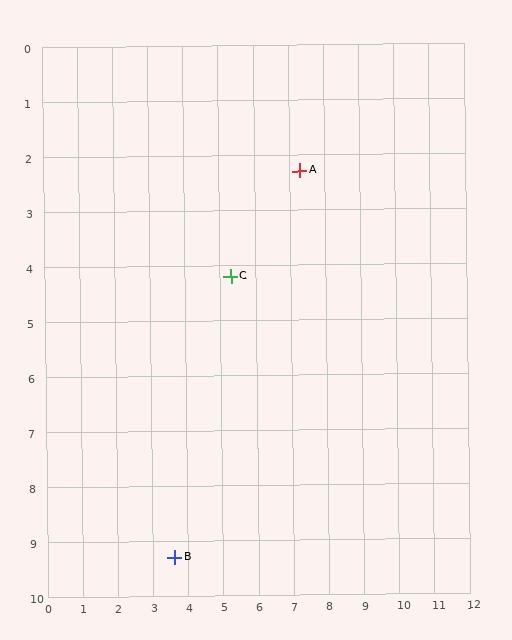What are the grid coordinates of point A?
Point A is at approximately (7.3, 2.3).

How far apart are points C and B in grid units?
Points C and B are about 5.4 grid units apart.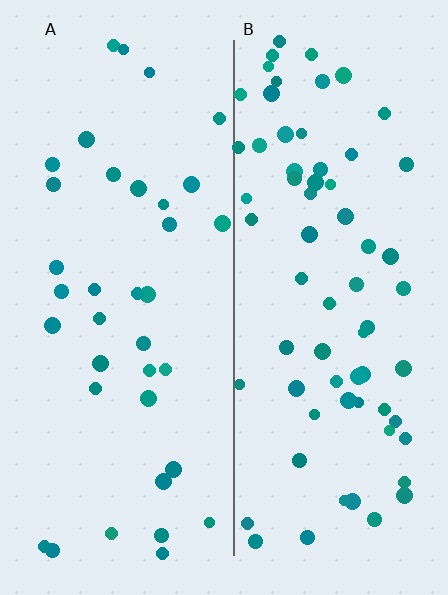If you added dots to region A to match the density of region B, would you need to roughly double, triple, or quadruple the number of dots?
Approximately double.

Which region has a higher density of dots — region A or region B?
B (the right).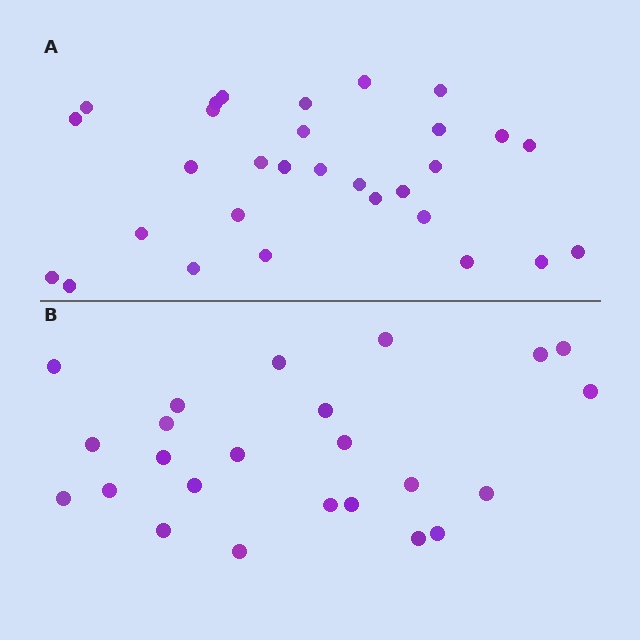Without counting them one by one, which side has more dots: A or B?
Region A (the top region) has more dots.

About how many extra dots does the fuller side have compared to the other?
Region A has about 6 more dots than region B.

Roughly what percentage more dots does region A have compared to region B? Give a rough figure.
About 25% more.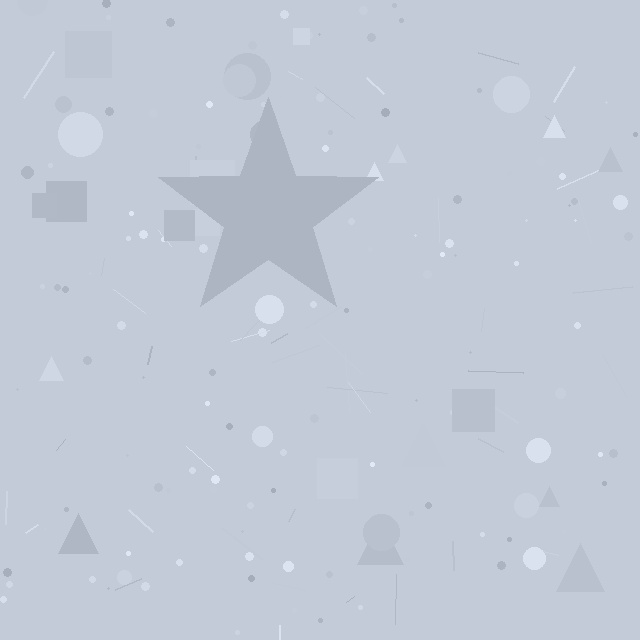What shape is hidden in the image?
A star is hidden in the image.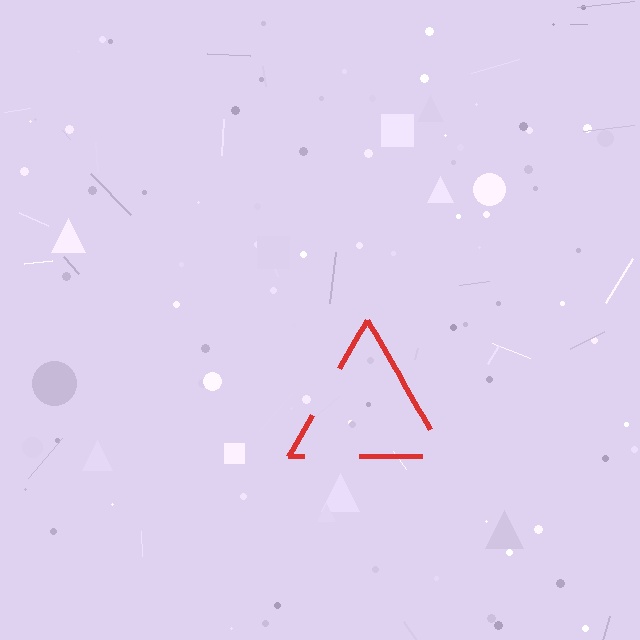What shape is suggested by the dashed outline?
The dashed outline suggests a triangle.